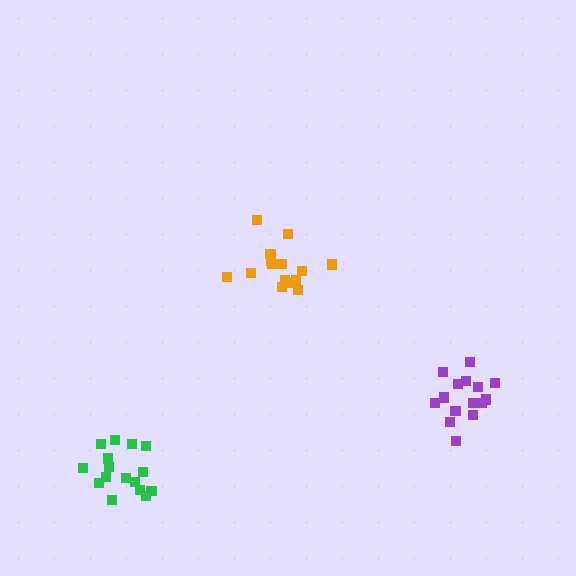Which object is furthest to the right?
The purple cluster is rightmost.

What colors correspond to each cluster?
The clusters are colored: green, orange, purple.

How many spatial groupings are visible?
There are 3 spatial groupings.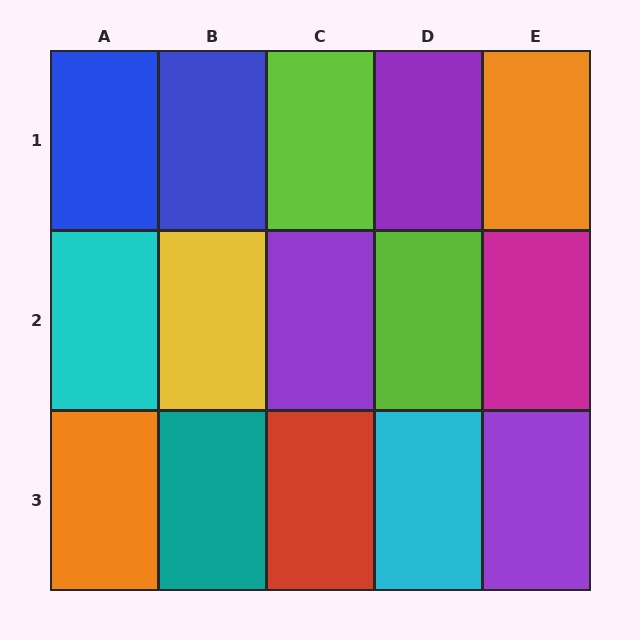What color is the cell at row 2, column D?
Lime.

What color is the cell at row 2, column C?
Purple.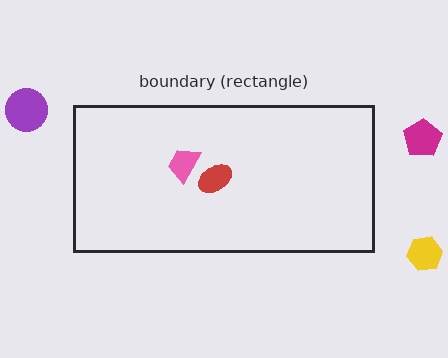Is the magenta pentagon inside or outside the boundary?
Outside.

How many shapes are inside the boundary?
2 inside, 3 outside.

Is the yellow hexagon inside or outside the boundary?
Outside.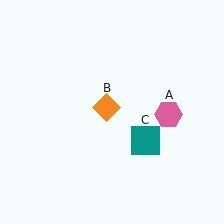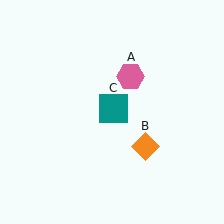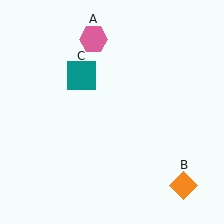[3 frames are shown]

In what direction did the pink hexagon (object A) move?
The pink hexagon (object A) moved up and to the left.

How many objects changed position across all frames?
3 objects changed position: pink hexagon (object A), orange diamond (object B), teal square (object C).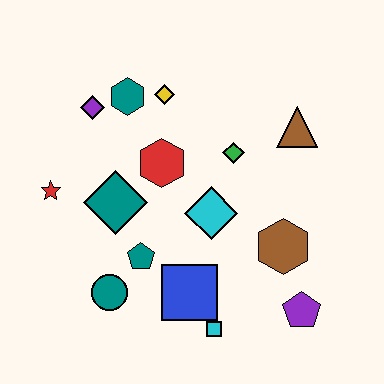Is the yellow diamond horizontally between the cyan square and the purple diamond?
Yes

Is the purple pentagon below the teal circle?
Yes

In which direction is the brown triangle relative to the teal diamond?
The brown triangle is to the right of the teal diamond.